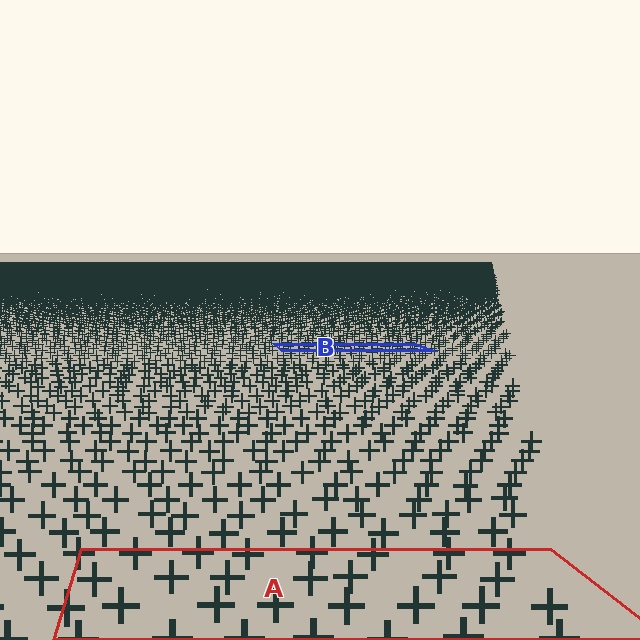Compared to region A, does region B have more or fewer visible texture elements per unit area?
Region B has more texture elements per unit area — they are packed more densely because it is farther away.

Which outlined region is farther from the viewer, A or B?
Region B is farther from the viewer — the texture elements inside it appear smaller and more densely packed.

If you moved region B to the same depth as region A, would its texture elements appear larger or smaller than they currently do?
They would appear larger. At a closer depth, the same texture elements are projected at a bigger on-screen size.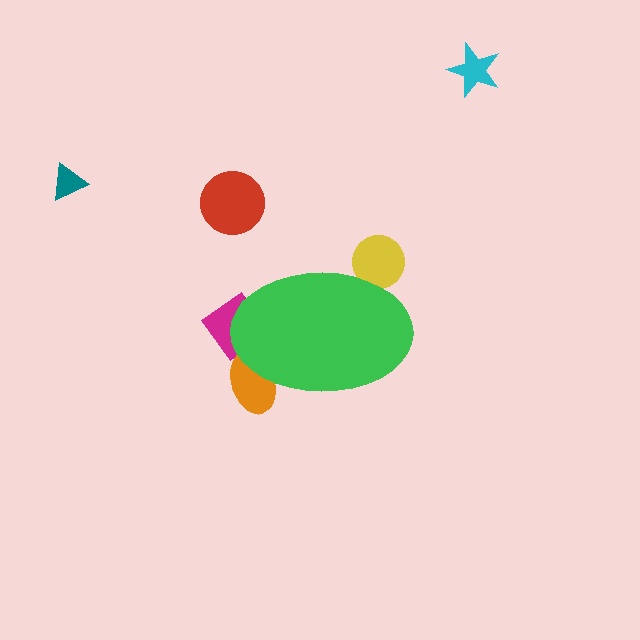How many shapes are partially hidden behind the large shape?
3 shapes are partially hidden.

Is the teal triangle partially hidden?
No, the teal triangle is fully visible.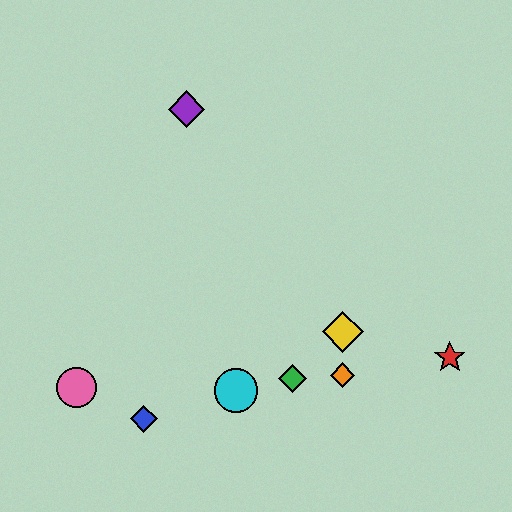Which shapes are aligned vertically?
The yellow diamond, the orange diamond are aligned vertically.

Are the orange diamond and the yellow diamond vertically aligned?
Yes, both are at x≈343.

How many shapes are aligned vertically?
2 shapes (the yellow diamond, the orange diamond) are aligned vertically.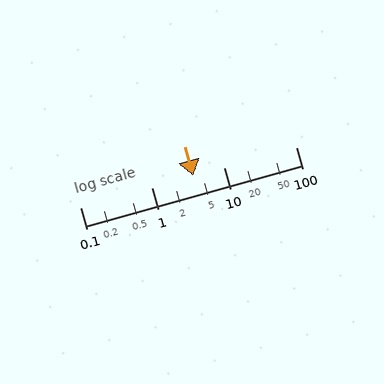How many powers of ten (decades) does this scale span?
The scale spans 3 decades, from 0.1 to 100.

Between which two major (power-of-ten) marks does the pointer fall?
The pointer is between 1 and 10.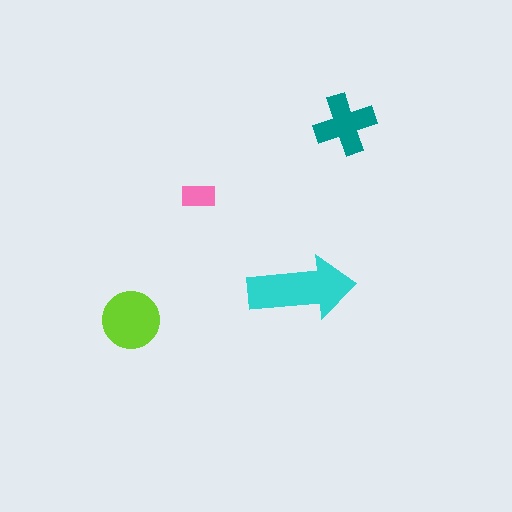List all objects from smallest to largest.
The pink rectangle, the teal cross, the lime circle, the cyan arrow.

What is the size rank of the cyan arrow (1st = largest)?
1st.